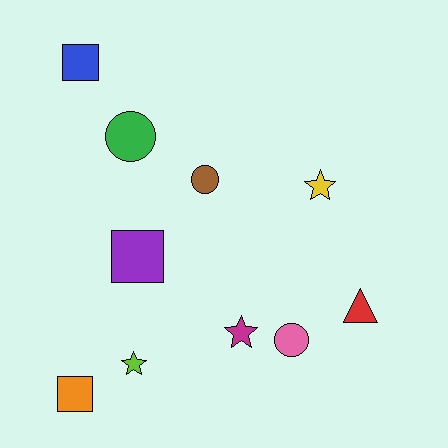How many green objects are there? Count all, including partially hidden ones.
There is 1 green object.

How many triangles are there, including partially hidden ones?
There is 1 triangle.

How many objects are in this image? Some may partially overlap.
There are 10 objects.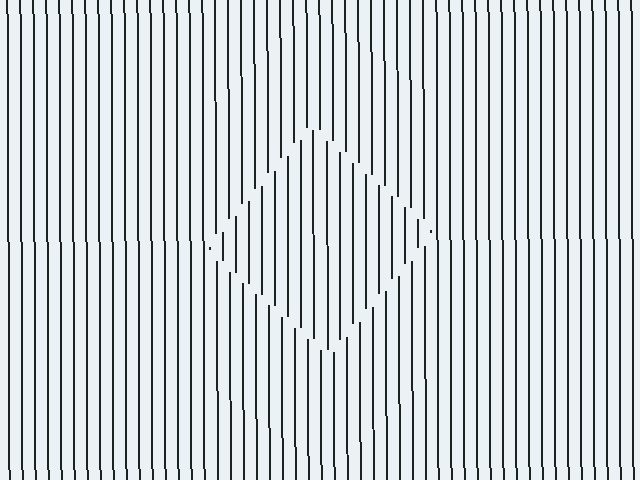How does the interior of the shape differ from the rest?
The interior of the shape contains the same grating, shifted by half a period — the contour is defined by the phase discontinuity where line-ends from the inner and outer gratings abut.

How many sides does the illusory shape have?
4 sides — the line-ends trace a square.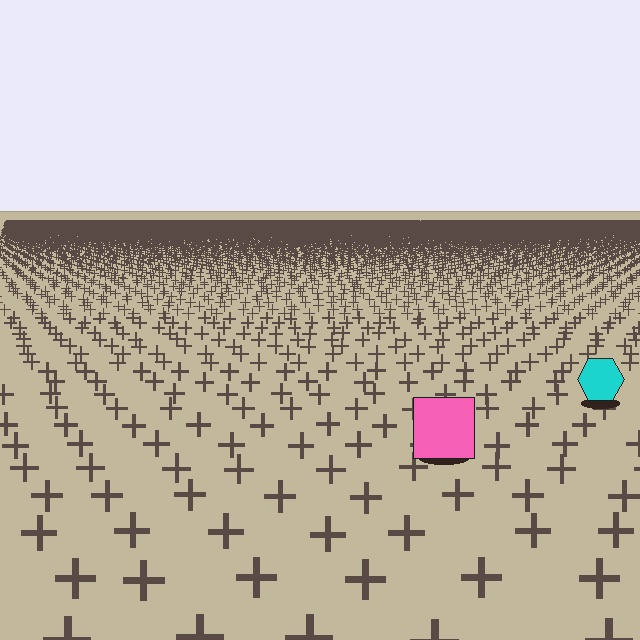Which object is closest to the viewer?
The pink square is closest. The texture marks near it are larger and more spread out.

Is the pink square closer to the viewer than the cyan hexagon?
Yes. The pink square is closer — you can tell from the texture gradient: the ground texture is coarser near it.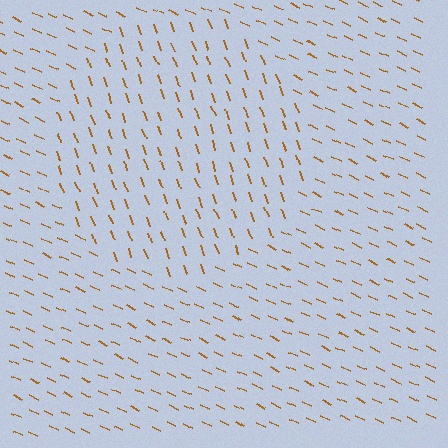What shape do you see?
I see a circle.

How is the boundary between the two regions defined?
The boundary is defined purely by a change in line orientation (approximately 45 degrees difference). All lines are the same color and thickness.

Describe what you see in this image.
The image is filled with small brown line segments. A circle region in the image has lines oriented differently from the surrounding lines, creating a visible texture boundary.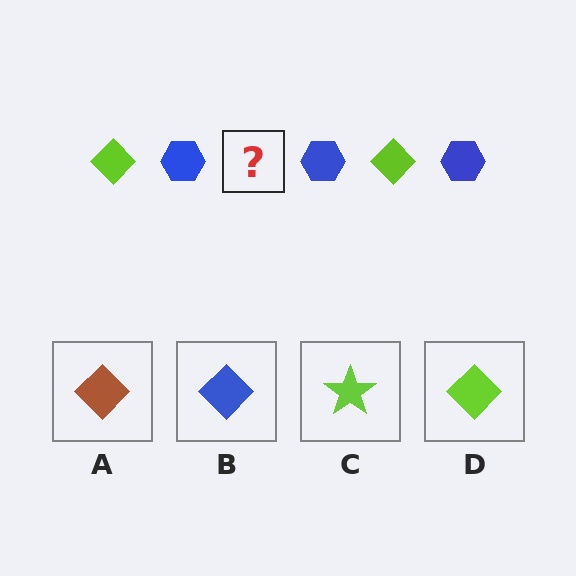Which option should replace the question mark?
Option D.